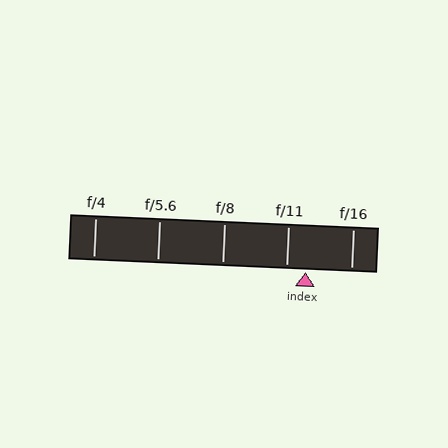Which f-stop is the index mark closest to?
The index mark is closest to f/11.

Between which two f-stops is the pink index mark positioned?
The index mark is between f/11 and f/16.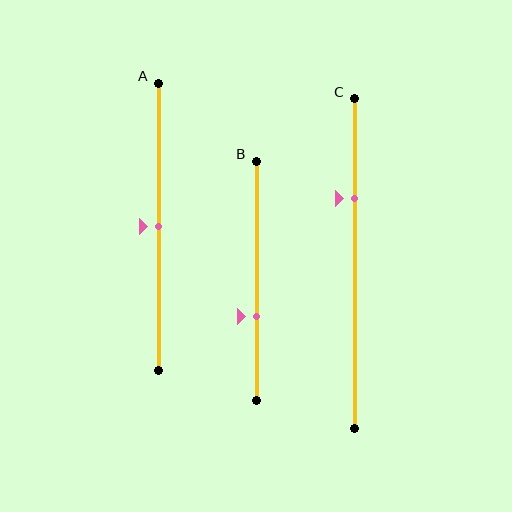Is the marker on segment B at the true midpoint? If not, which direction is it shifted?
No, the marker on segment B is shifted downward by about 15% of the segment length.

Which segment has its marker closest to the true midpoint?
Segment A has its marker closest to the true midpoint.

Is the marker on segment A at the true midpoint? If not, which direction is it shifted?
Yes, the marker on segment A is at the true midpoint.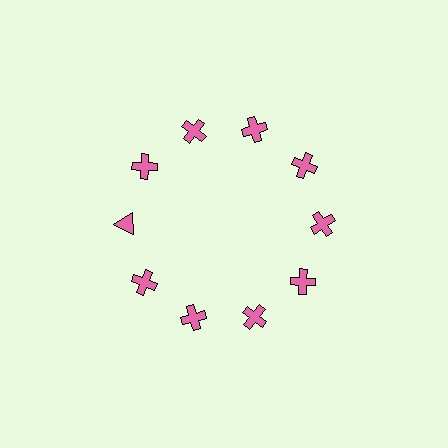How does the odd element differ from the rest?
It has a different shape: triangle instead of cross.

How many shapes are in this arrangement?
There are 10 shapes arranged in a ring pattern.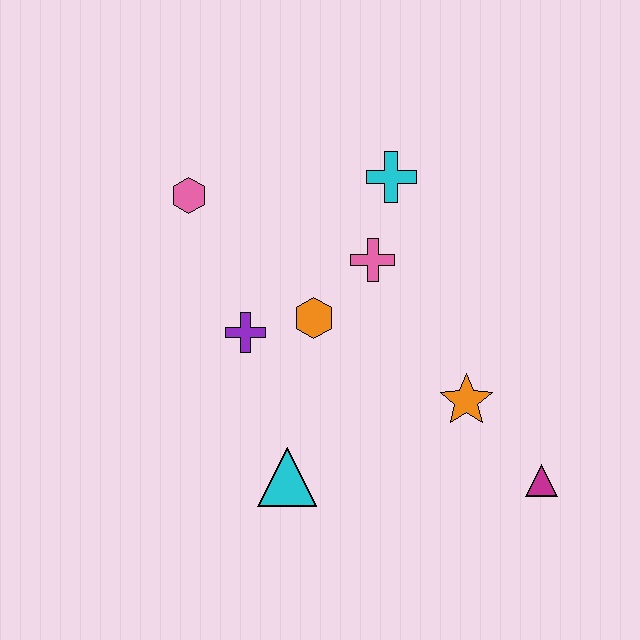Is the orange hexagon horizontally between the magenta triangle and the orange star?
No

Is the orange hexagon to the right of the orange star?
No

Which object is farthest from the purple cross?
The magenta triangle is farthest from the purple cross.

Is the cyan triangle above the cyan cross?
No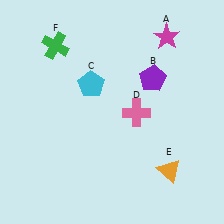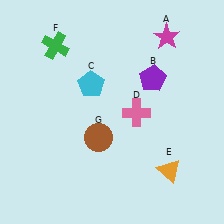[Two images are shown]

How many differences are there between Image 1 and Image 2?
There is 1 difference between the two images.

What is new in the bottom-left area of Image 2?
A brown circle (G) was added in the bottom-left area of Image 2.